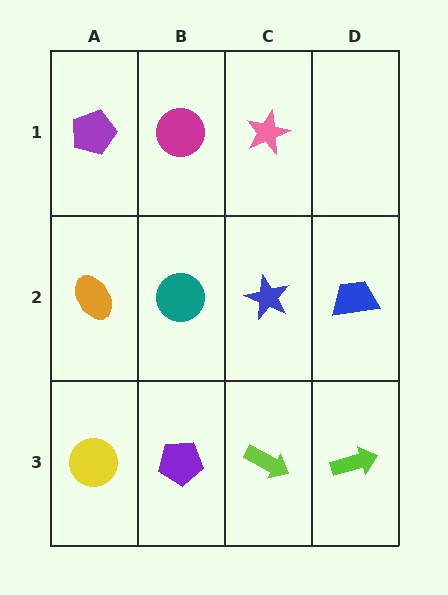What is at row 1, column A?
A purple pentagon.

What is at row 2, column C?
A blue star.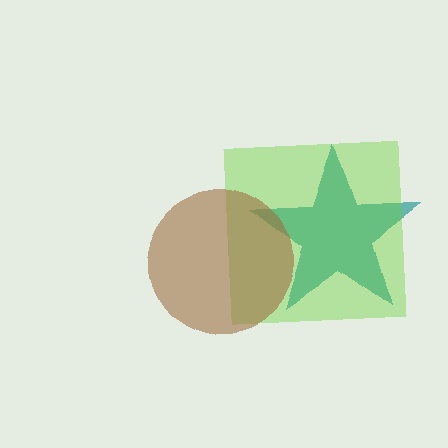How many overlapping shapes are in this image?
There are 3 overlapping shapes in the image.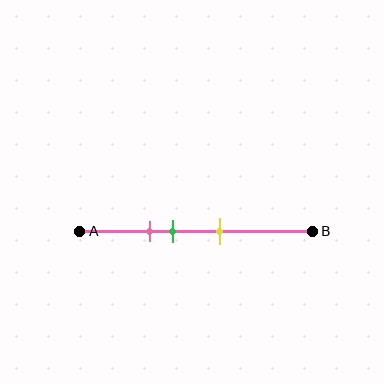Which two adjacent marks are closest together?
The pink and green marks are the closest adjacent pair.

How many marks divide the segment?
There are 3 marks dividing the segment.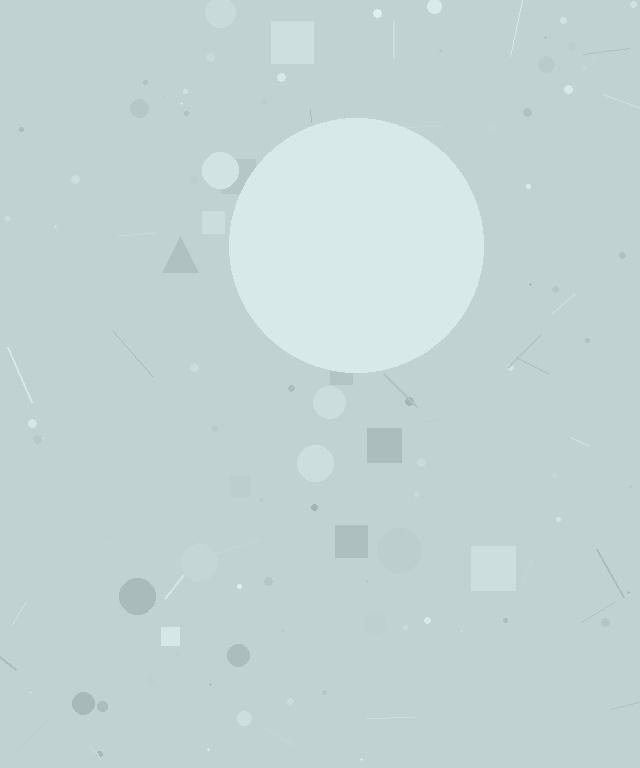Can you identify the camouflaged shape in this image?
The camouflaged shape is a circle.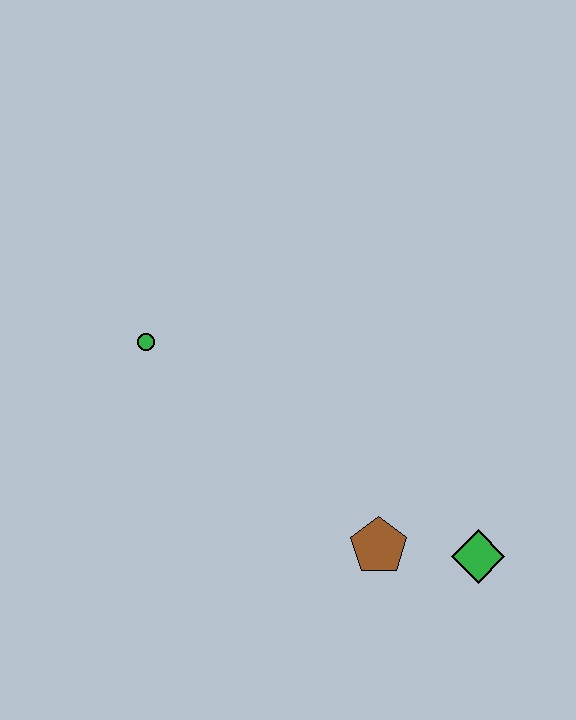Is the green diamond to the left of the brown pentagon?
No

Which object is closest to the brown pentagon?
The green diamond is closest to the brown pentagon.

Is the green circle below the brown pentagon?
No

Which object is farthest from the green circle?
The green diamond is farthest from the green circle.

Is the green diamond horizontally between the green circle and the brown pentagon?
No